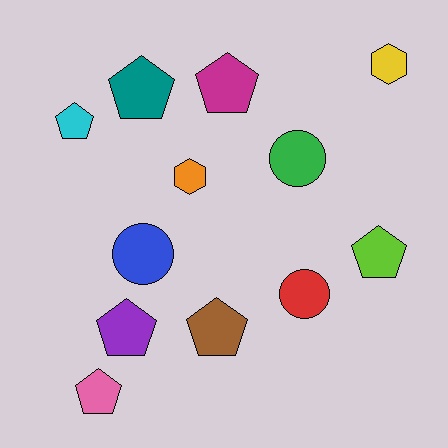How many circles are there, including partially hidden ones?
There are 3 circles.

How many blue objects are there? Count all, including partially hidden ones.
There is 1 blue object.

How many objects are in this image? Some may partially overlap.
There are 12 objects.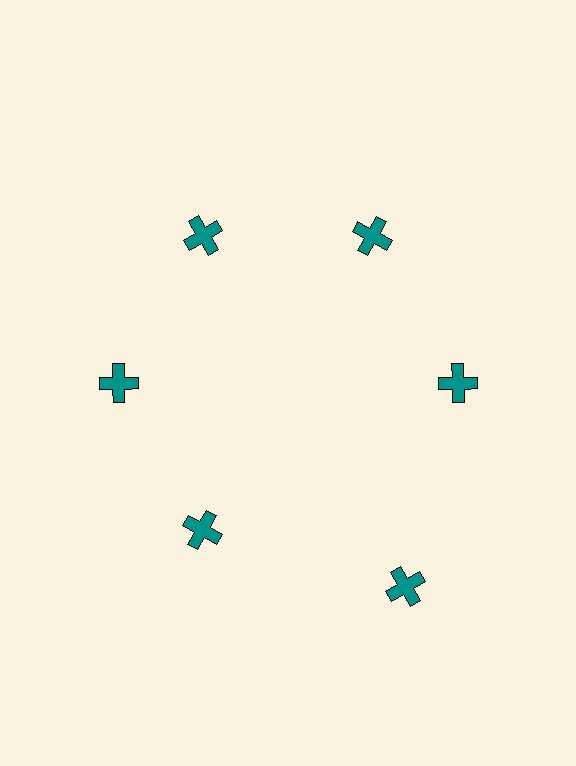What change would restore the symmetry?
The symmetry would be restored by moving it inward, back onto the ring so that all 6 crosses sit at equal angles and equal distance from the center.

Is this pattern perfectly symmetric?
No. The 6 teal crosses are arranged in a ring, but one element near the 5 o'clock position is pushed outward from the center, breaking the 6-fold rotational symmetry.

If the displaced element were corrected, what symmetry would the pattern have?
It would have 6-fold rotational symmetry — the pattern would map onto itself every 60 degrees.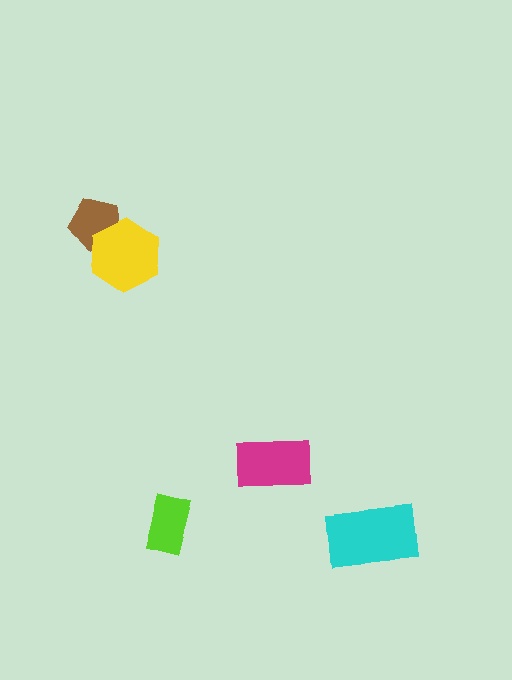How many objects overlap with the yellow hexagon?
1 object overlaps with the yellow hexagon.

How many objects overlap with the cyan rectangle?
0 objects overlap with the cyan rectangle.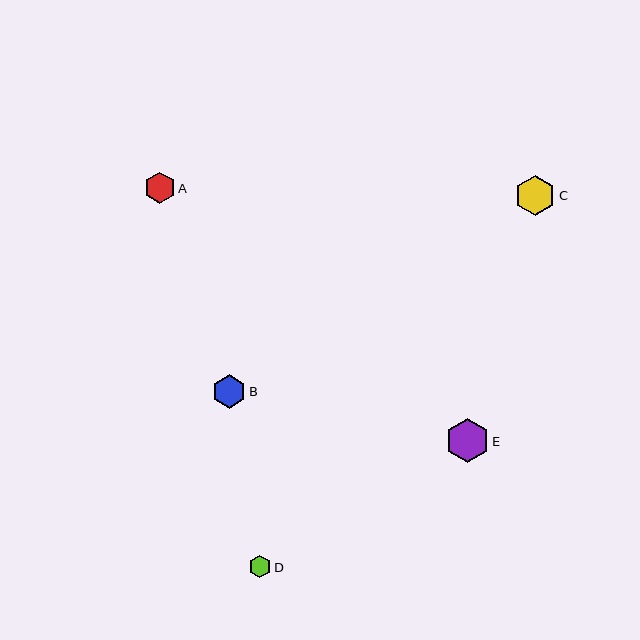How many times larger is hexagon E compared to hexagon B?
Hexagon E is approximately 1.3 times the size of hexagon B.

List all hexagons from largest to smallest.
From largest to smallest: E, C, B, A, D.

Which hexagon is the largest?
Hexagon E is the largest with a size of approximately 44 pixels.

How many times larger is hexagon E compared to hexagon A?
Hexagon E is approximately 1.4 times the size of hexagon A.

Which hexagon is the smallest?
Hexagon D is the smallest with a size of approximately 23 pixels.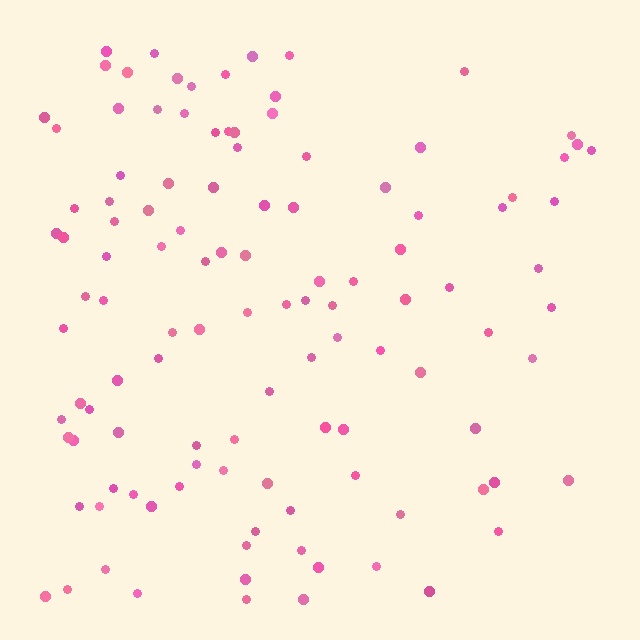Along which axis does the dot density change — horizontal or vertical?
Horizontal.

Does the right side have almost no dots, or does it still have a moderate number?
Still a moderate number, just noticeably fewer than the left.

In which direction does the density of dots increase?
From right to left, with the left side densest.